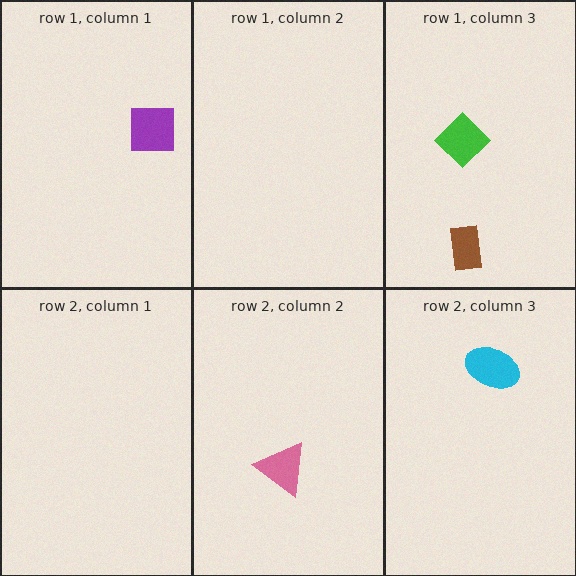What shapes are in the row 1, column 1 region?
The purple square.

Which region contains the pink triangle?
The row 2, column 2 region.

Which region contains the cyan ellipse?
The row 2, column 3 region.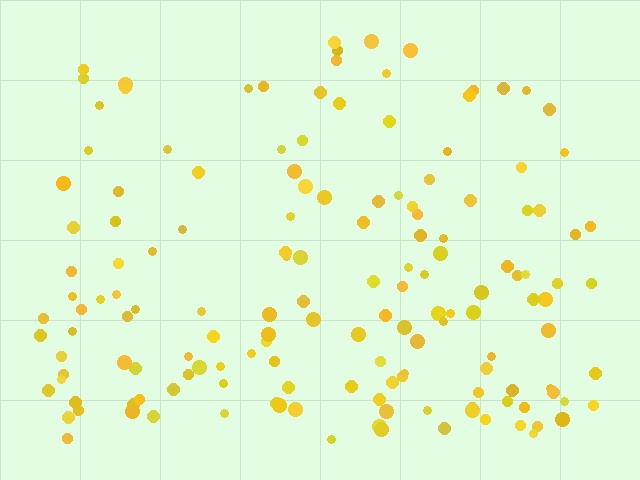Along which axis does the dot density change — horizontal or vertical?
Vertical.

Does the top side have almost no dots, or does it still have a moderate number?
Still a moderate number, just noticeably fewer than the bottom.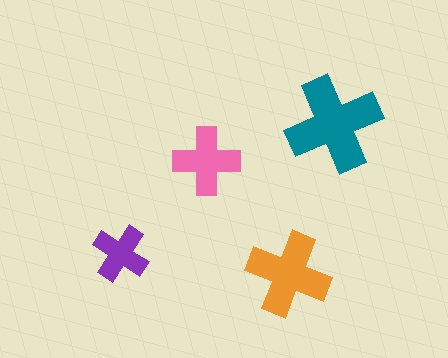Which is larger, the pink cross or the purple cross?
The pink one.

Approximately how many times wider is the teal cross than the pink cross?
About 1.5 times wider.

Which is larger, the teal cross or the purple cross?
The teal one.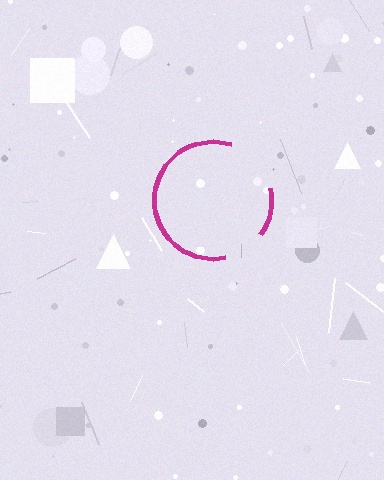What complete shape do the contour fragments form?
The contour fragments form a circle.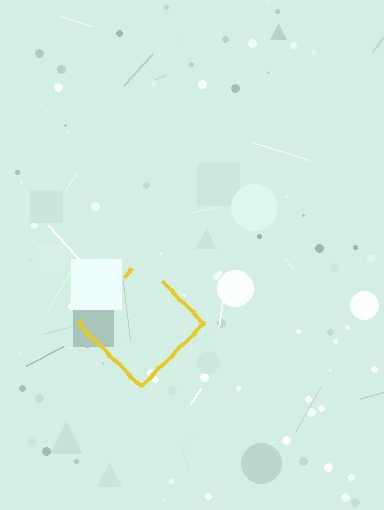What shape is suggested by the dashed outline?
The dashed outline suggests a diamond.